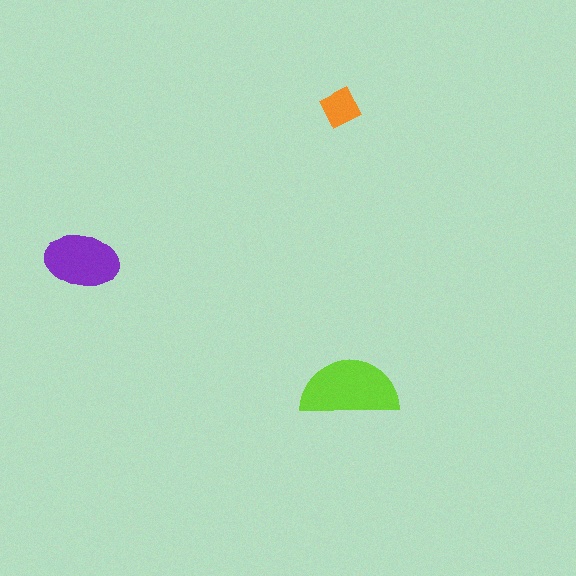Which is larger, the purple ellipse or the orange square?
The purple ellipse.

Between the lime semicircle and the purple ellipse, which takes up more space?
The lime semicircle.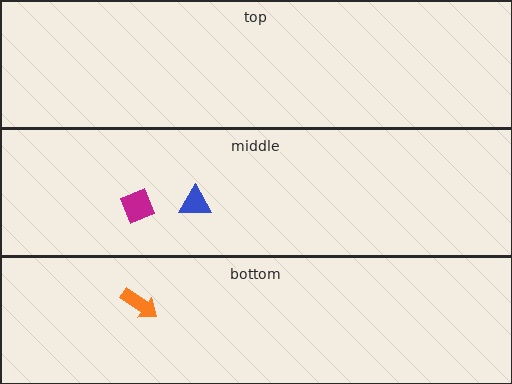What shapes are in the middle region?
The magenta square, the blue triangle.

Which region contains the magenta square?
The middle region.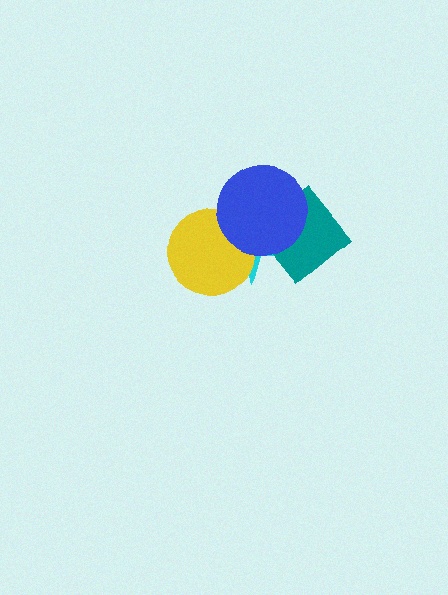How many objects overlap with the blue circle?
3 objects overlap with the blue circle.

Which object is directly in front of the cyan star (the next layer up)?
The teal diamond is directly in front of the cyan star.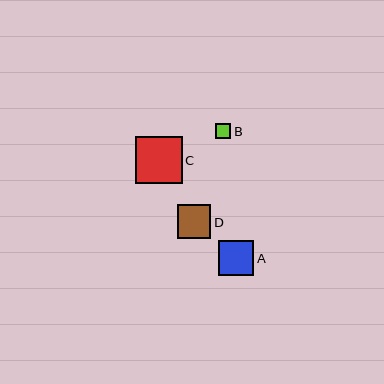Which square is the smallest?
Square B is the smallest with a size of approximately 15 pixels.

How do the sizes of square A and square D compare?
Square A and square D are approximately the same size.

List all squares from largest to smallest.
From largest to smallest: C, A, D, B.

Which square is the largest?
Square C is the largest with a size of approximately 46 pixels.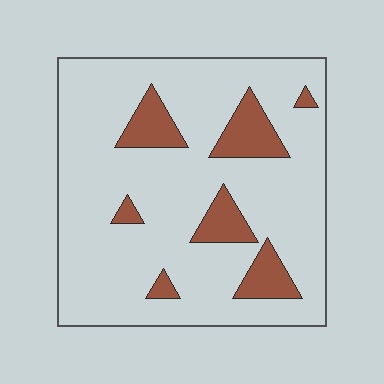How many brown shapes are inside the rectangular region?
7.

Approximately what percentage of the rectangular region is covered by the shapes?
Approximately 15%.